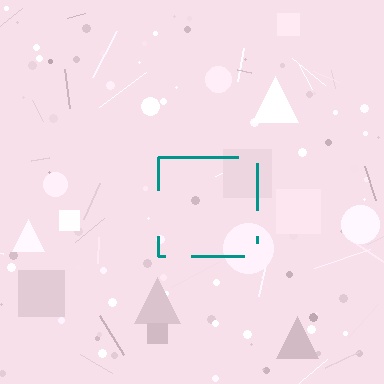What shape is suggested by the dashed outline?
The dashed outline suggests a square.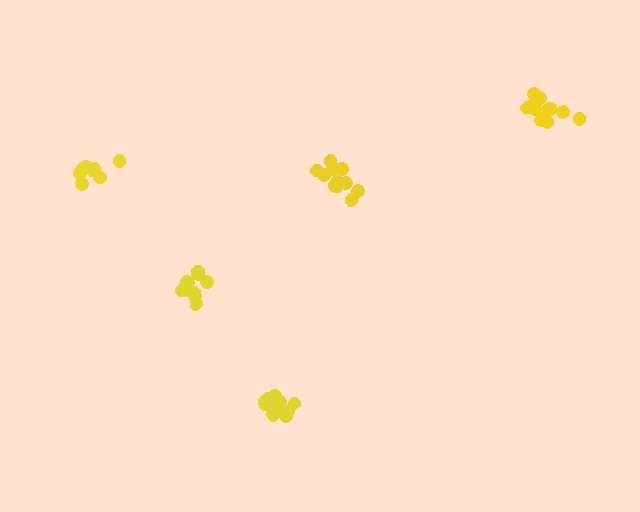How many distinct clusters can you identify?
There are 5 distinct clusters.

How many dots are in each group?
Group 1: 14 dots, Group 2: 12 dots, Group 3: 10 dots, Group 4: 9 dots, Group 5: 14 dots (59 total).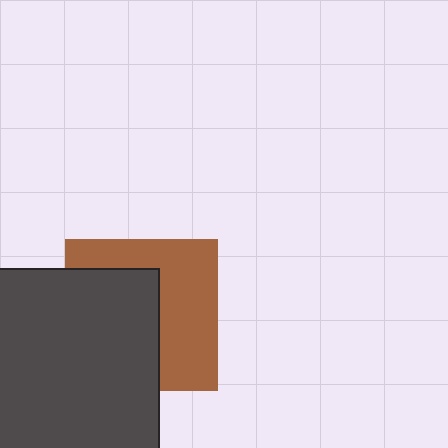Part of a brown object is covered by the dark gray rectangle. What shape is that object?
It is a square.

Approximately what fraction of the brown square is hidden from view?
Roughly 50% of the brown square is hidden behind the dark gray rectangle.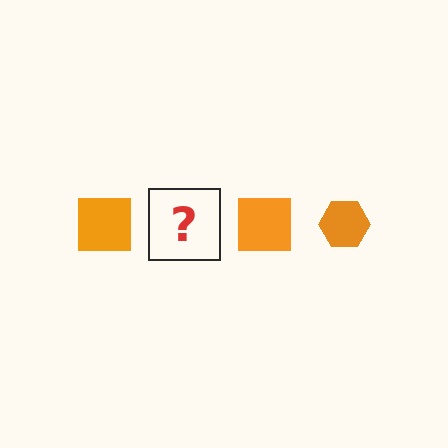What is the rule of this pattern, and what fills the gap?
The rule is that the pattern cycles through square, hexagon shapes in orange. The gap should be filled with an orange hexagon.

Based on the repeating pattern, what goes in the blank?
The blank should be an orange hexagon.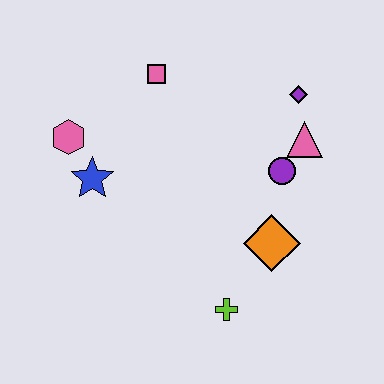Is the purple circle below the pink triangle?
Yes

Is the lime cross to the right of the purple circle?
No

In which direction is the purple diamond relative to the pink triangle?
The purple diamond is above the pink triangle.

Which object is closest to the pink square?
The pink hexagon is closest to the pink square.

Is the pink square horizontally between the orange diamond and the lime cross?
No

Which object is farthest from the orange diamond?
The pink hexagon is farthest from the orange diamond.